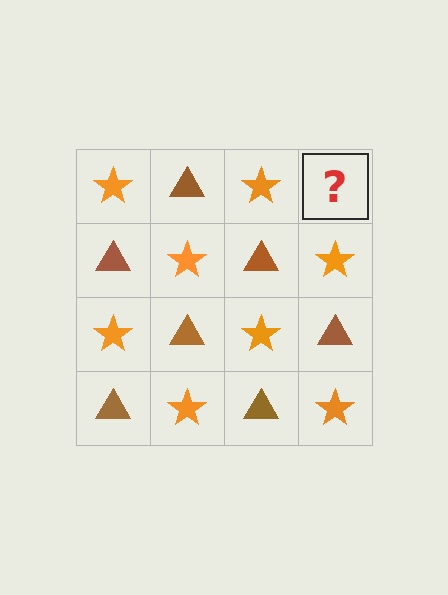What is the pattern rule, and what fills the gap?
The rule is that it alternates orange star and brown triangle in a checkerboard pattern. The gap should be filled with a brown triangle.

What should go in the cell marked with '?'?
The missing cell should contain a brown triangle.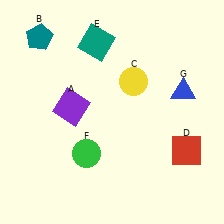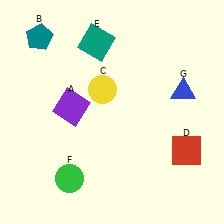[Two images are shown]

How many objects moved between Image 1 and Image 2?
2 objects moved between the two images.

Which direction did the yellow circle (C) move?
The yellow circle (C) moved left.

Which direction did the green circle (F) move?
The green circle (F) moved down.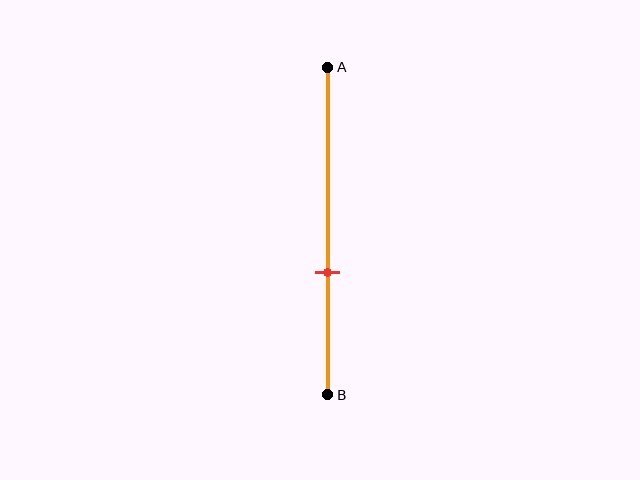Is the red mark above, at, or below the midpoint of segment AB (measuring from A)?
The red mark is below the midpoint of segment AB.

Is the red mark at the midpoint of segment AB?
No, the mark is at about 65% from A, not at the 50% midpoint.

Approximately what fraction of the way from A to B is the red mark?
The red mark is approximately 65% of the way from A to B.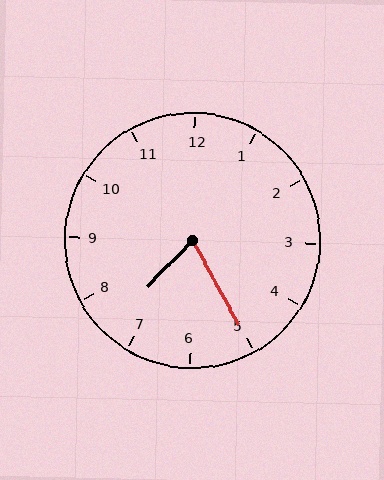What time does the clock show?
7:25.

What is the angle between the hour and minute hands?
Approximately 72 degrees.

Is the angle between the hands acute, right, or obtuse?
It is acute.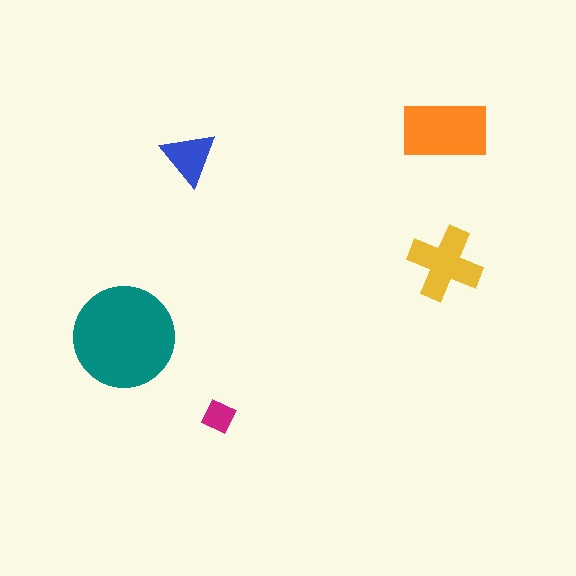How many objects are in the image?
There are 5 objects in the image.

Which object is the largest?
The teal circle.